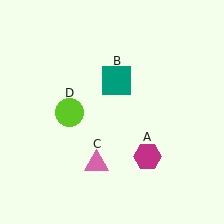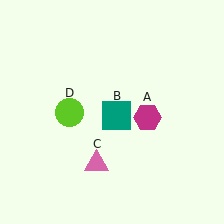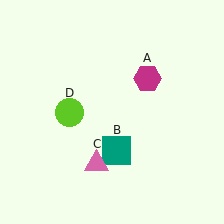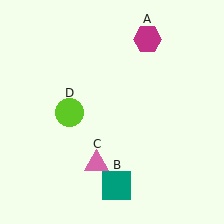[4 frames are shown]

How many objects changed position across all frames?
2 objects changed position: magenta hexagon (object A), teal square (object B).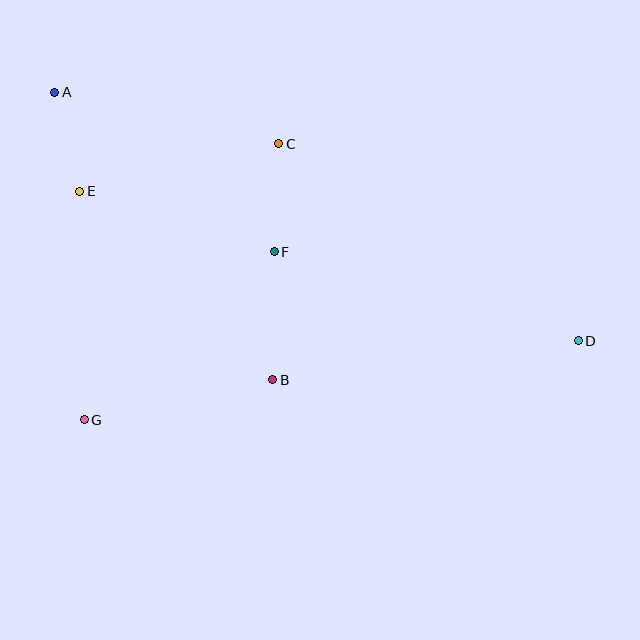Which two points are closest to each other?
Points A and E are closest to each other.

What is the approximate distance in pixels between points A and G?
The distance between A and G is approximately 329 pixels.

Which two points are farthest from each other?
Points A and D are farthest from each other.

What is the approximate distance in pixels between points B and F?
The distance between B and F is approximately 128 pixels.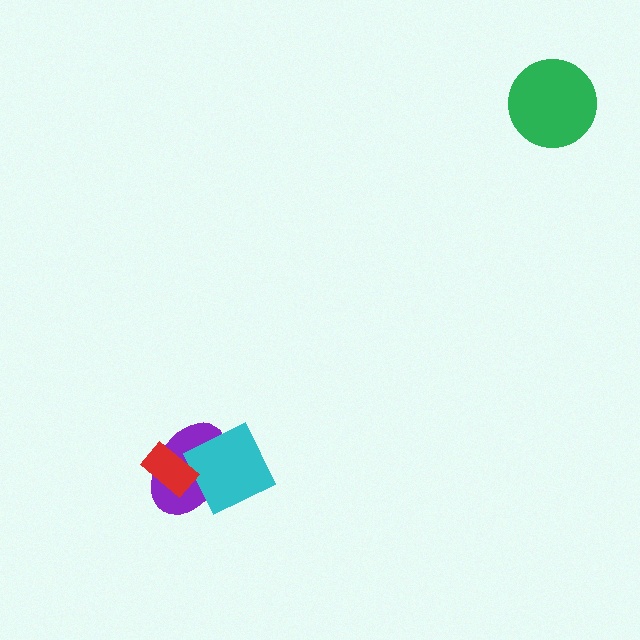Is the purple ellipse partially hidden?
Yes, it is partially covered by another shape.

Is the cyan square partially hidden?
No, no other shape covers it.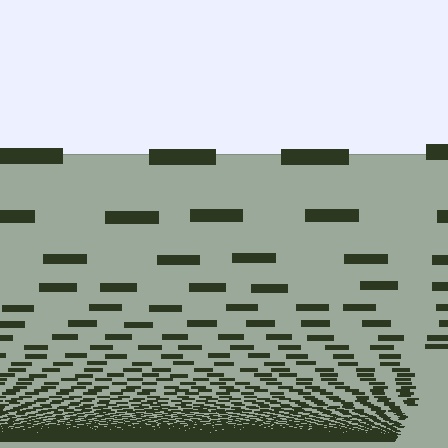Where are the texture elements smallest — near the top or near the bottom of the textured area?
Near the bottom.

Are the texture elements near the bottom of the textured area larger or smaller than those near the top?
Smaller. The gradient is inverted — elements near the bottom are smaller and denser.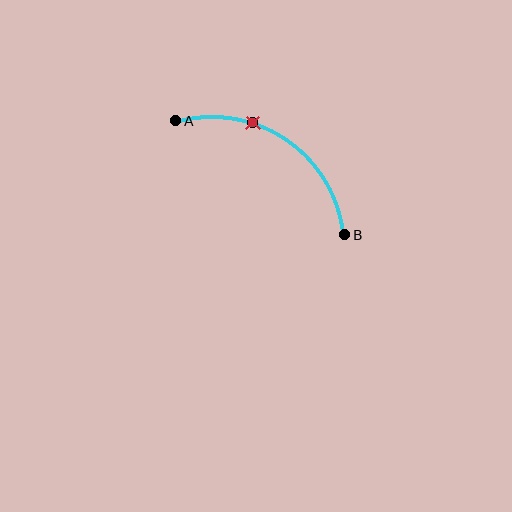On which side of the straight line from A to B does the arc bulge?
The arc bulges above and to the right of the straight line connecting A and B.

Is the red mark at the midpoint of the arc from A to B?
No. The red mark lies on the arc but is closer to endpoint A. The arc midpoint would be at the point on the curve equidistant along the arc from both A and B.